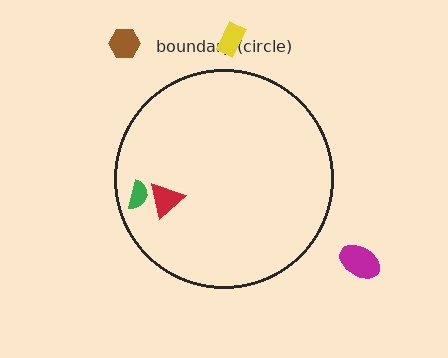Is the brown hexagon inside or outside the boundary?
Outside.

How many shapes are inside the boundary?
2 inside, 3 outside.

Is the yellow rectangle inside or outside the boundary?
Outside.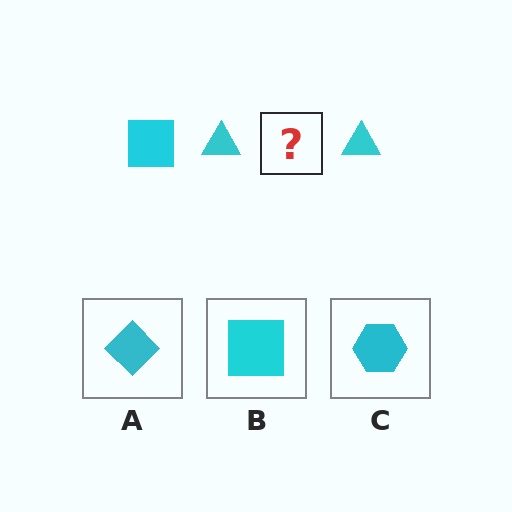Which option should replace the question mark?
Option B.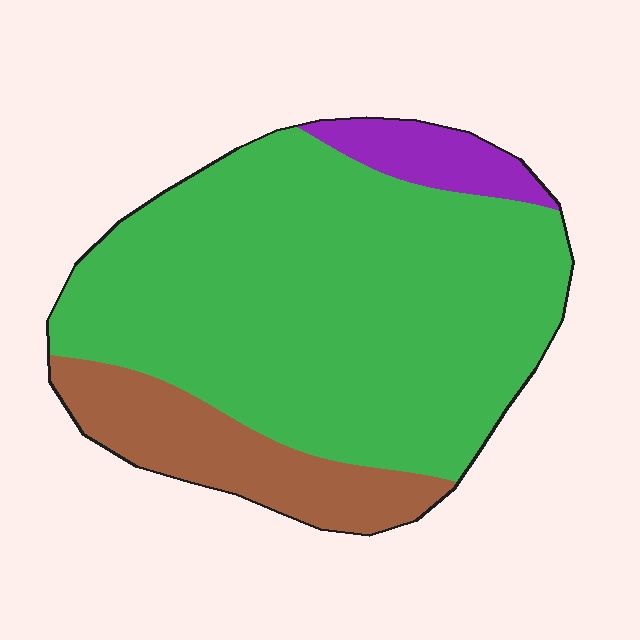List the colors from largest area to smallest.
From largest to smallest: green, brown, purple.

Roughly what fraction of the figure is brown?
Brown covers roughly 20% of the figure.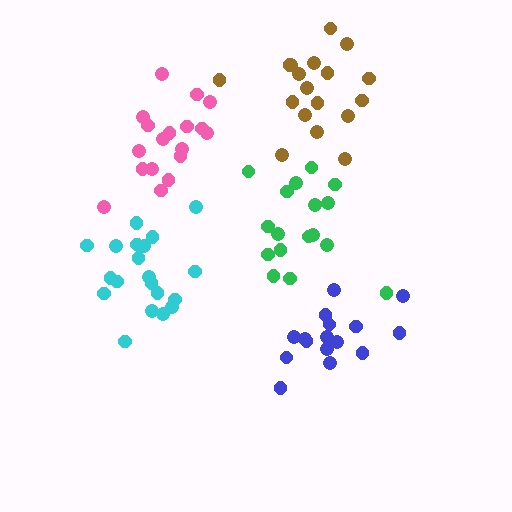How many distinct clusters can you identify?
There are 5 distinct clusters.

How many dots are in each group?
Group 1: 20 dots, Group 2: 16 dots, Group 3: 18 dots, Group 4: 18 dots, Group 5: 17 dots (89 total).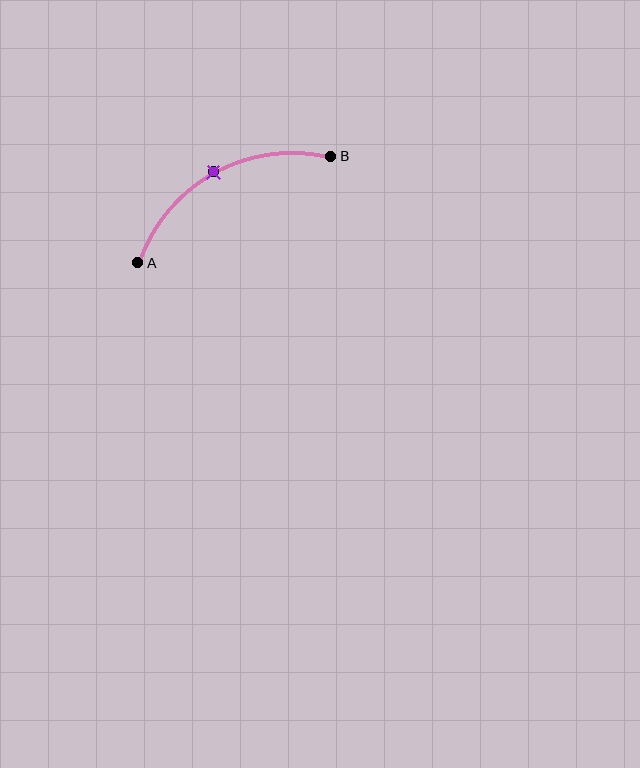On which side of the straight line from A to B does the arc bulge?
The arc bulges above the straight line connecting A and B.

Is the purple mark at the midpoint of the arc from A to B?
Yes. The purple mark lies on the arc at equal arc-length from both A and B — it is the arc midpoint.